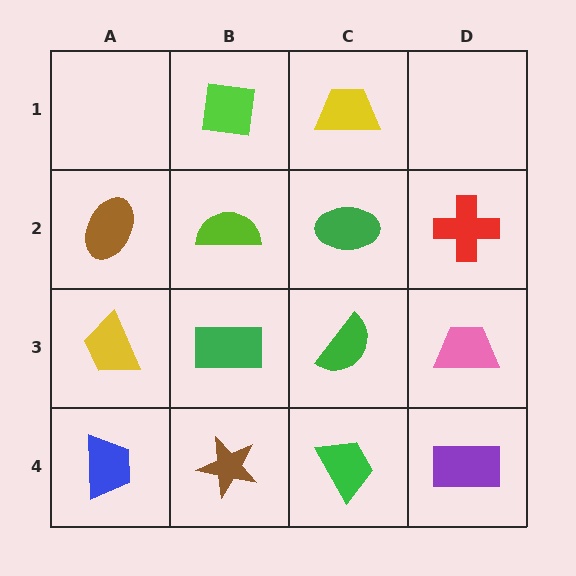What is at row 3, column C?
A green semicircle.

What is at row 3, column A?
A yellow trapezoid.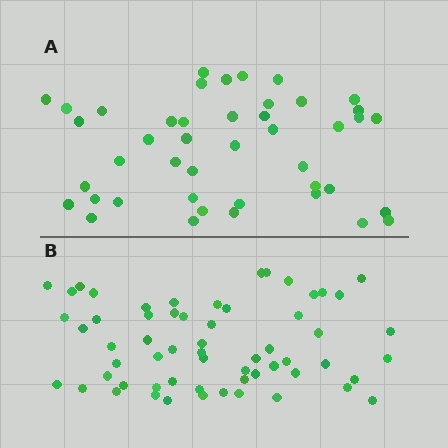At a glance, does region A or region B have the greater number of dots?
Region B (the bottom region) has more dots.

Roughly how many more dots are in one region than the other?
Region B has approximately 15 more dots than region A.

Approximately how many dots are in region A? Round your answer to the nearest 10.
About 40 dots. (The exact count is 44, which rounds to 40.)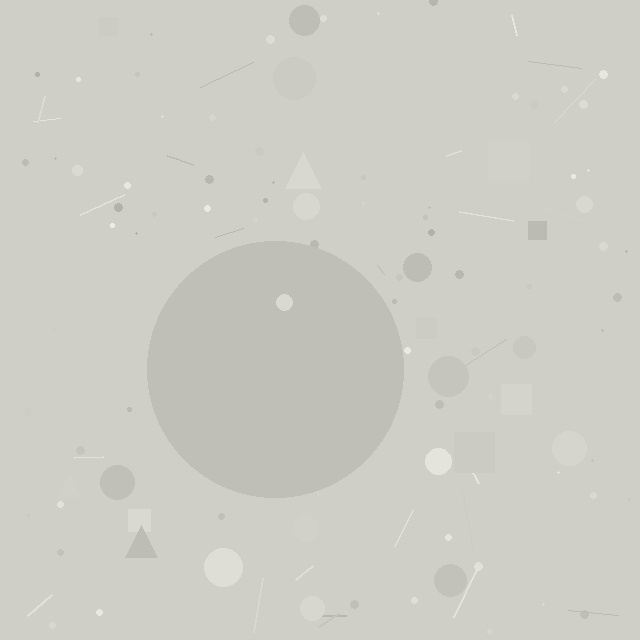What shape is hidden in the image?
A circle is hidden in the image.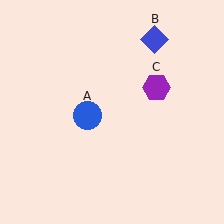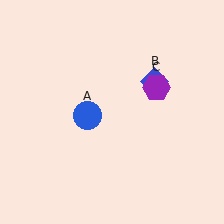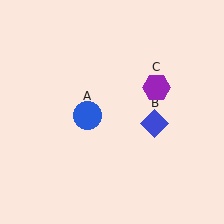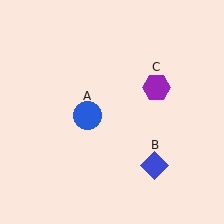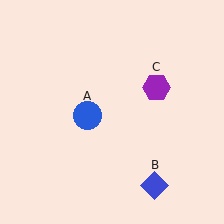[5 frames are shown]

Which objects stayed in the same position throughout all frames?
Blue circle (object A) and purple hexagon (object C) remained stationary.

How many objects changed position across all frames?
1 object changed position: blue diamond (object B).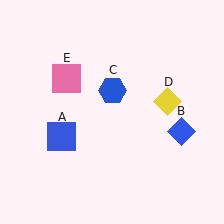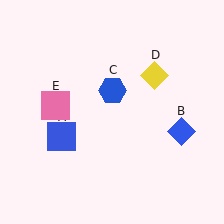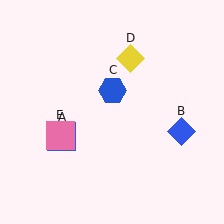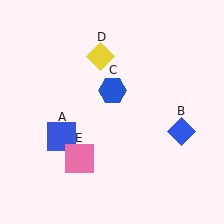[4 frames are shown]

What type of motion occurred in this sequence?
The yellow diamond (object D), pink square (object E) rotated counterclockwise around the center of the scene.